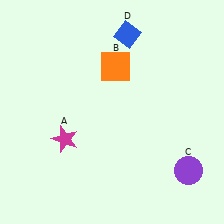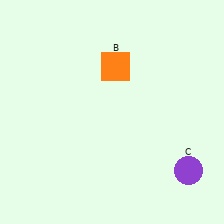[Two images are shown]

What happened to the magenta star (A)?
The magenta star (A) was removed in Image 2. It was in the bottom-left area of Image 1.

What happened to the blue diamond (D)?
The blue diamond (D) was removed in Image 2. It was in the top-right area of Image 1.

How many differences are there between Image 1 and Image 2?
There are 2 differences between the two images.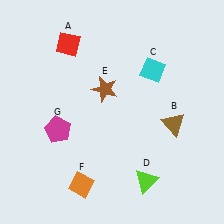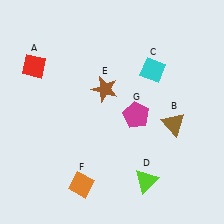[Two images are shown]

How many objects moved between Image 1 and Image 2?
2 objects moved between the two images.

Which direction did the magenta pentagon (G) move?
The magenta pentagon (G) moved right.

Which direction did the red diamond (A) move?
The red diamond (A) moved left.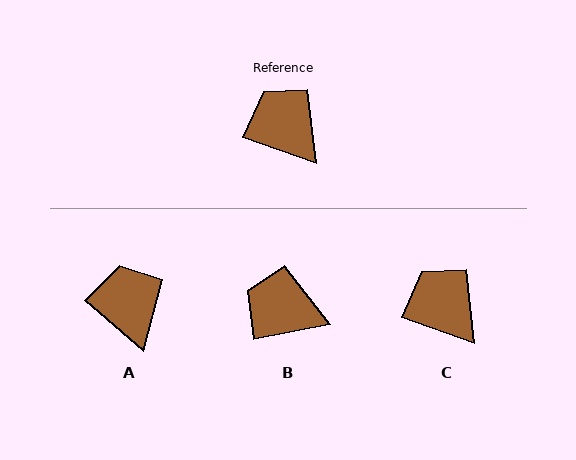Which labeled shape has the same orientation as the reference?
C.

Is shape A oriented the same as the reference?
No, it is off by about 21 degrees.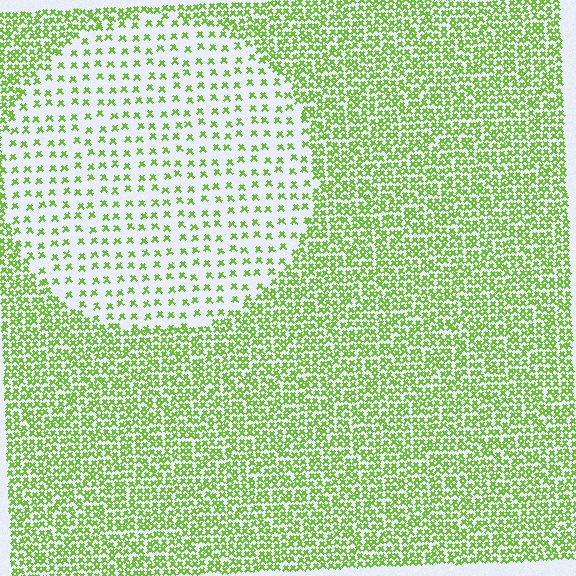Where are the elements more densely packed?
The elements are more densely packed outside the circle boundary.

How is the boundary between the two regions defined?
The boundary is defined by a change in element density (approximately 2.8x ratio). All elements are the same color, size, and shape.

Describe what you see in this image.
The image contains small lime elements arranged at two different densities. A circle-shaped region is visible where the elements are less densely packed than the surrounding area.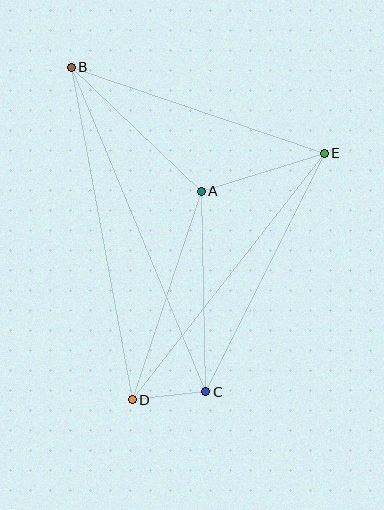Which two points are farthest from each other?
Points B and C are farthest from each other.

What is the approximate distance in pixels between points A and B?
The distance between A and B is approximately 180 pixels.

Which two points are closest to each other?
Points C and D are closest to each other.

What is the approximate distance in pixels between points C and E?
The distance between C and E is approximately 266 pixels.